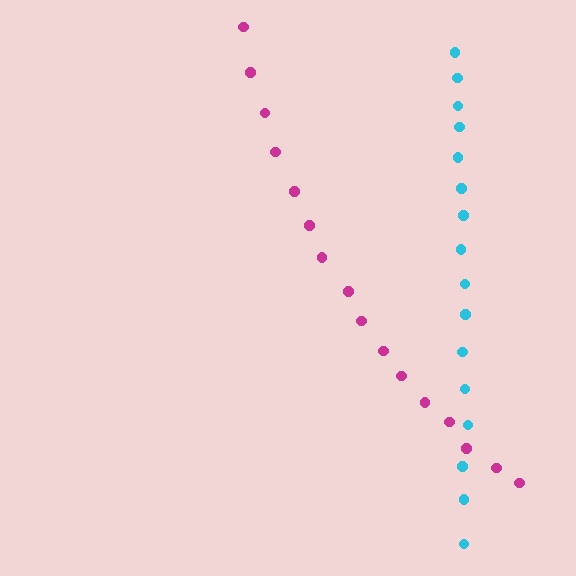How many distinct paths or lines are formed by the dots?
There are 2 distinct paths.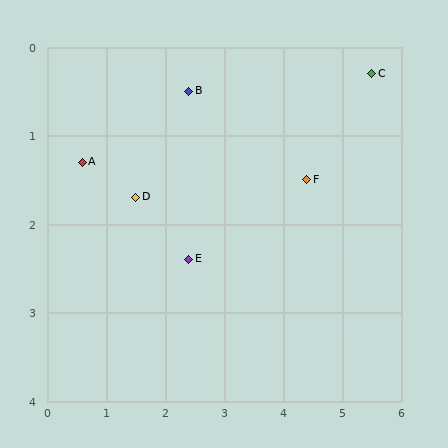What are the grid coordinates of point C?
Point C is at approximately (5.5, 0.3).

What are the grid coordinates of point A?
Point A is at approximately (0.6, 1.3).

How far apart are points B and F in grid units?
Points B and F are about 2.2 grid units apart.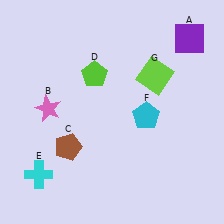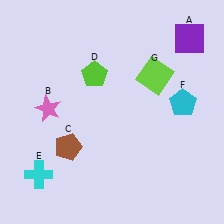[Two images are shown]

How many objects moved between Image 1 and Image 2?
1 object moved between the two images.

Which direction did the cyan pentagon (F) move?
The cyan pentagon (F) moved right.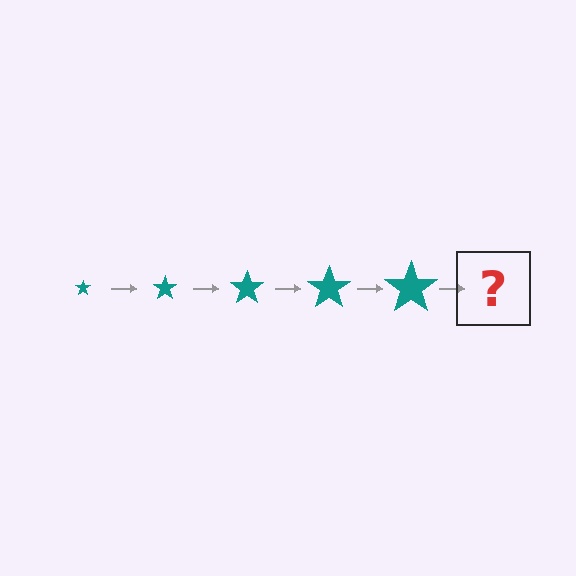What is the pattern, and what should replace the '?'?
The pattern is that the star gets progressively larger each step. The '?' should be a teal star, larger than the previous one.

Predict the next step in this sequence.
The next step is a teal star, larger than the previous one.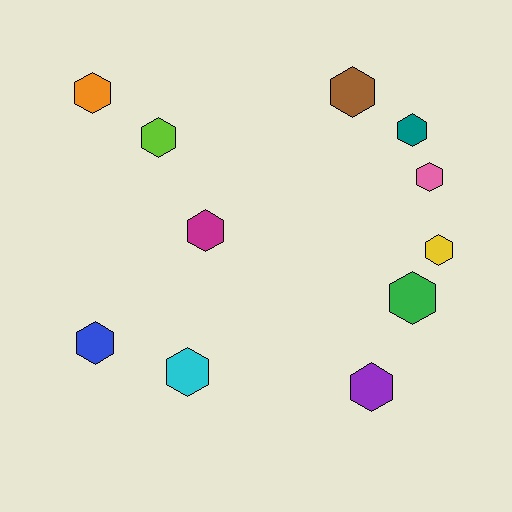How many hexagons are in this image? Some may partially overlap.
There are 11 hexagons.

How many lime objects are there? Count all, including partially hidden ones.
There is 1 lime object.